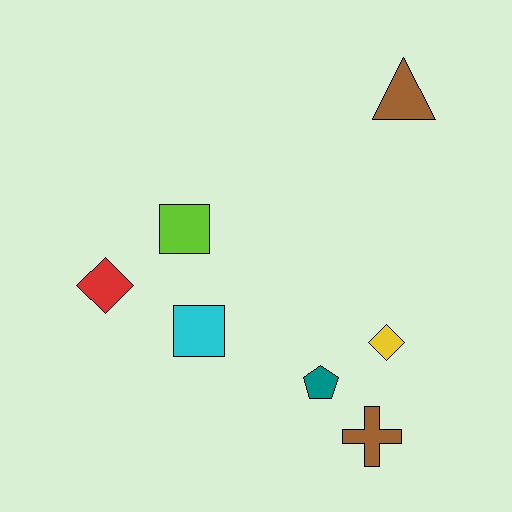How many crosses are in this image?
There is 1 cross.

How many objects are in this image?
There are 7 objects.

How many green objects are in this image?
There are no green objects.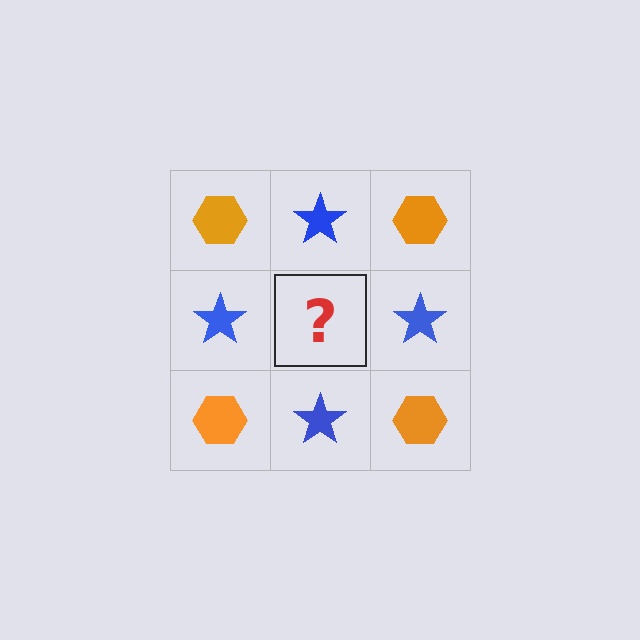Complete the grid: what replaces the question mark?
The question mark should be replaced with an orange hexagon.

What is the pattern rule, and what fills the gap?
The rule is that it alternates orange hexagon and blue star in a checkerboard pattern. The gap should be filled with an orange hexagon.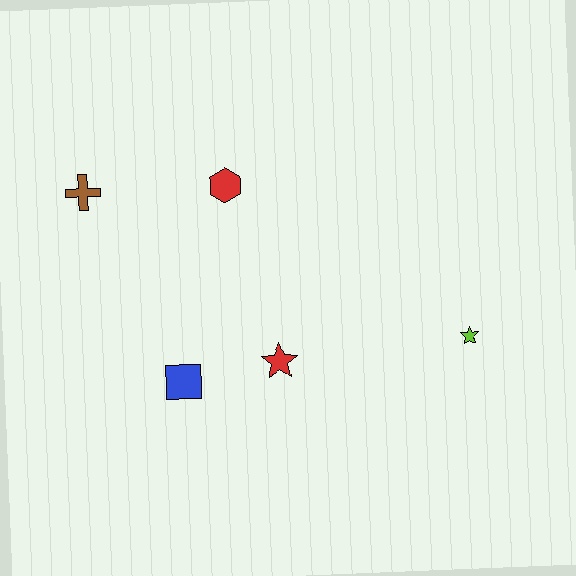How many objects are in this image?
There are 5 objects.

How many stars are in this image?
There are 2 stars.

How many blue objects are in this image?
There is 1 blue object.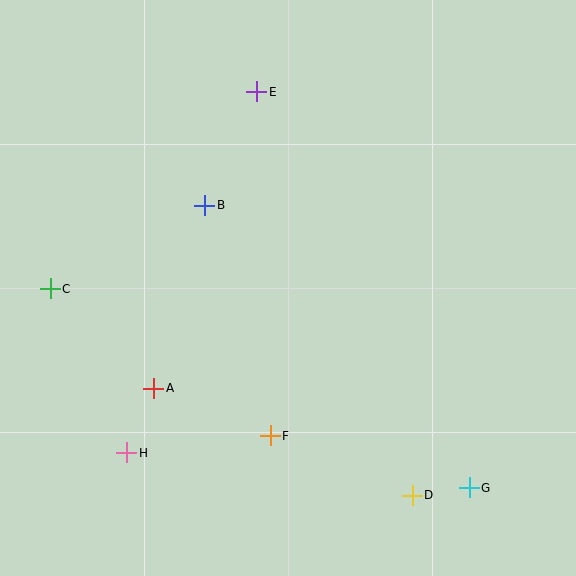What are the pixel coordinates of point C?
Point C is at (50, 289).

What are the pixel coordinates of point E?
Point E is at (257, 92).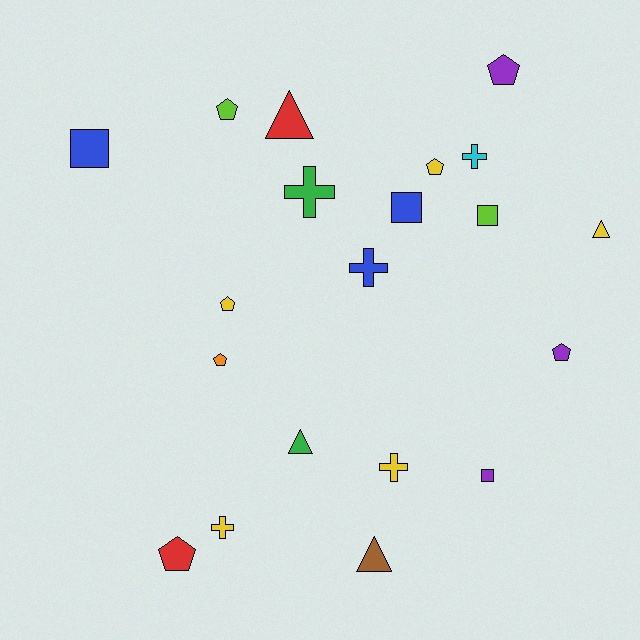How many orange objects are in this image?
There is 1 orange object.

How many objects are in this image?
There are 20 objects.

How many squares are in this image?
There are 4 squares.